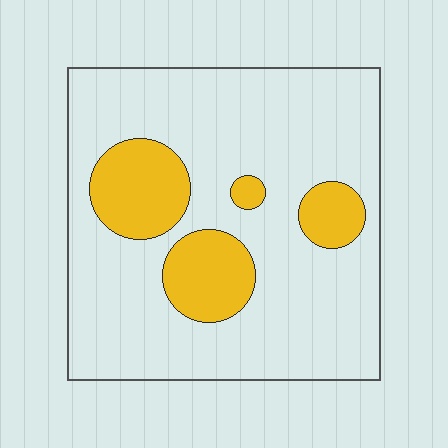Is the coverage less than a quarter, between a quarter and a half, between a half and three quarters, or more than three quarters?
Less than a quarter.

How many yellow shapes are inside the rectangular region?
4.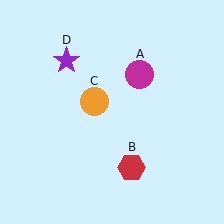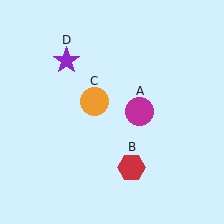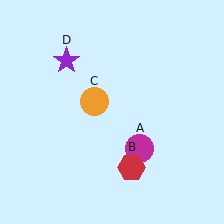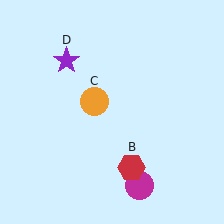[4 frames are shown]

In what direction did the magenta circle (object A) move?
The magenta circle (object A) moved down.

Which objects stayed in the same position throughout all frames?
Red hexagon (object B) and orange circle (object C) and purple star (object D) remained stationary.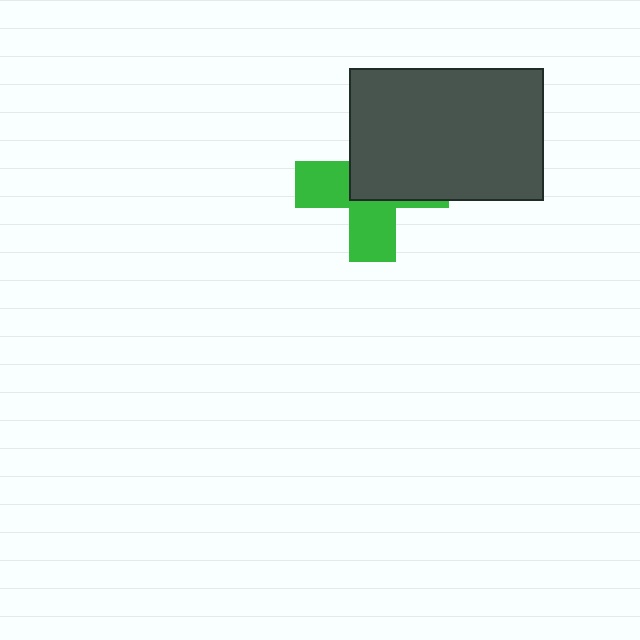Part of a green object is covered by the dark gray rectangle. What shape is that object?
It is a cross.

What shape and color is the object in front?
The object in front is a dark gray rectangle.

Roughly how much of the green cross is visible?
About half of it is visible (roughly 46%).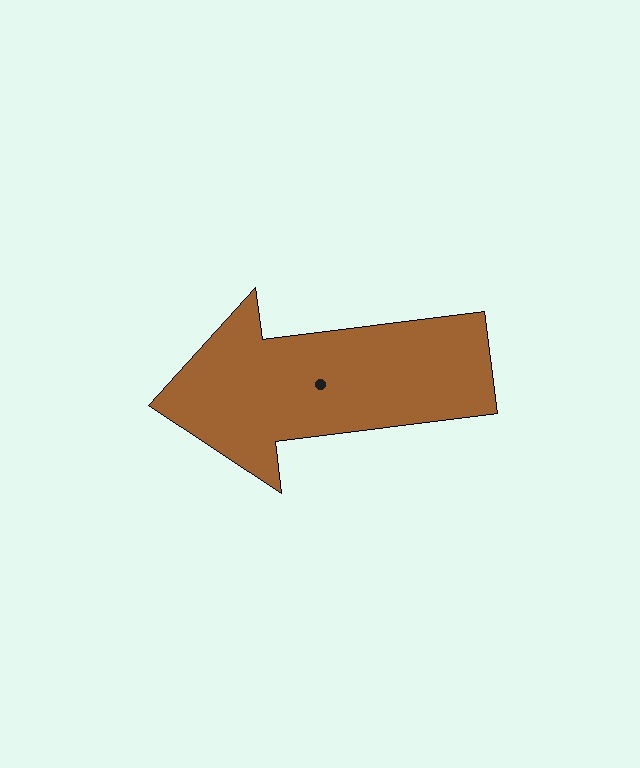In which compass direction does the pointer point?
West.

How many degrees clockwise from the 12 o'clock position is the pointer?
Approximately 263 degrees.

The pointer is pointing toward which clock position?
Roughly 9 o'clock.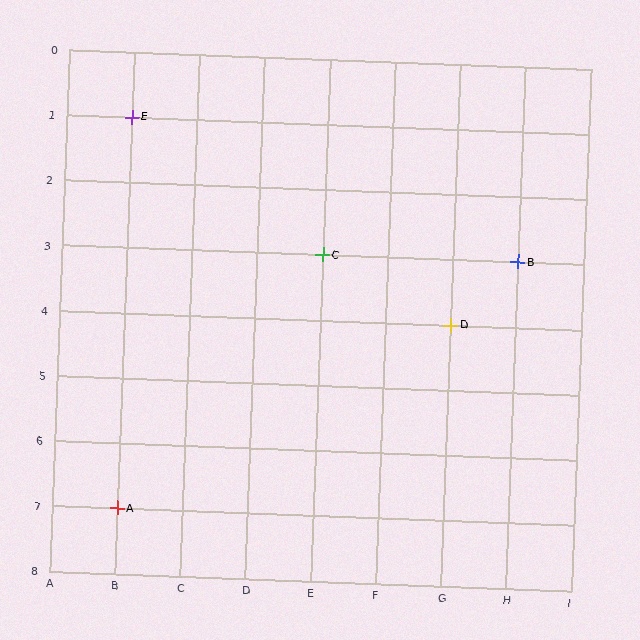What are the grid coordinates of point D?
Point D is at grid coordinates (G, 4).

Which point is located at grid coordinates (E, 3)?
Point C is at (E, 3).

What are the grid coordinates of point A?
Point A is at grid coordinates (B, 7).